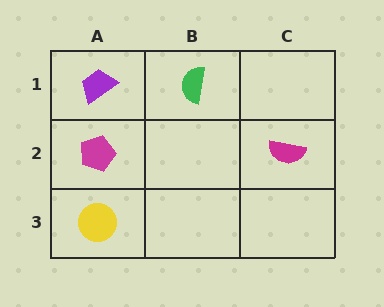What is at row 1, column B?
A green semicircle.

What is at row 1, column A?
A purple trapezoid.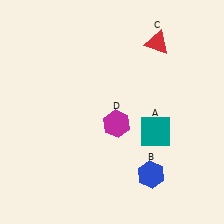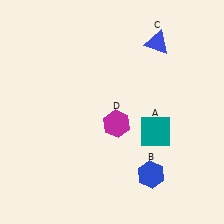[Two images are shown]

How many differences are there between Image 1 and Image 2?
There is 1 difference between the two images.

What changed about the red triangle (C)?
In Image 1, C is red. In Image 2, it changed to blue.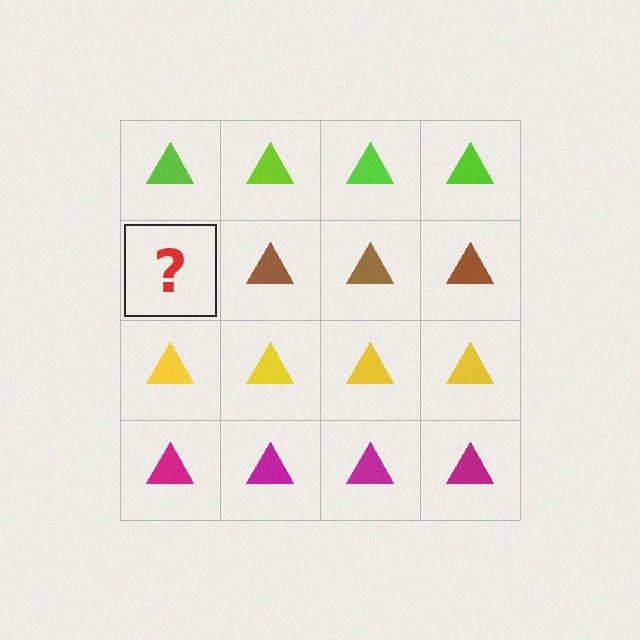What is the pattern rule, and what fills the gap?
The rule is that each row has a consistent color. The gap should be filled with a brown triangle.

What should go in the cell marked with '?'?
The missing cell should contain a brown triangle.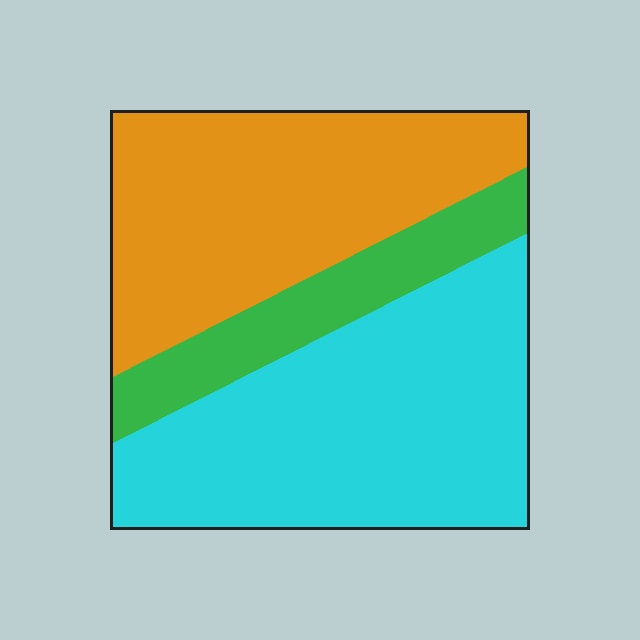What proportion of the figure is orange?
Orange covers 39% of the figure.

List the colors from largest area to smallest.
From largest to smallest: cyan, orange, green.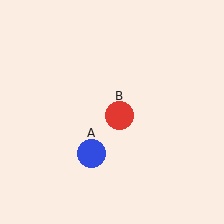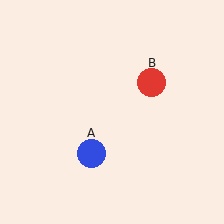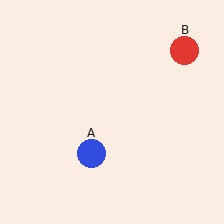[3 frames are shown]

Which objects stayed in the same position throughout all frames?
Blue circle (object A) remained stationary.